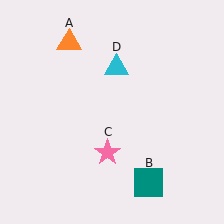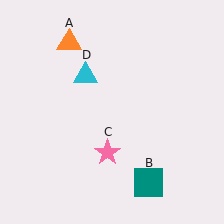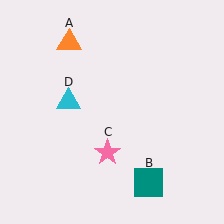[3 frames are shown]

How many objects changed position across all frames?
1 object changed position: cyan triangle (object D).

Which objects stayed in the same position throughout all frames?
Orange triangle (object A) and teal square (object B) and pink star (object C) remained stationary.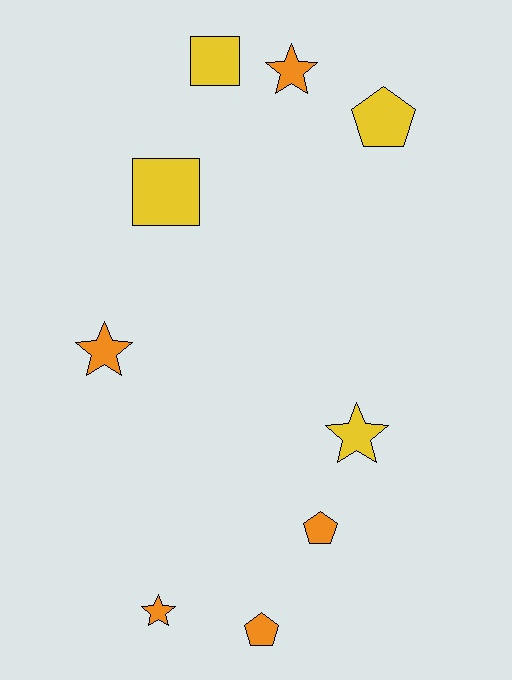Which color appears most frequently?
Orange, with 5 objects.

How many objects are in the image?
There are 9 objects.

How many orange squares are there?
There are no orange squares.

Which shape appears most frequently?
Star, with 4 objects.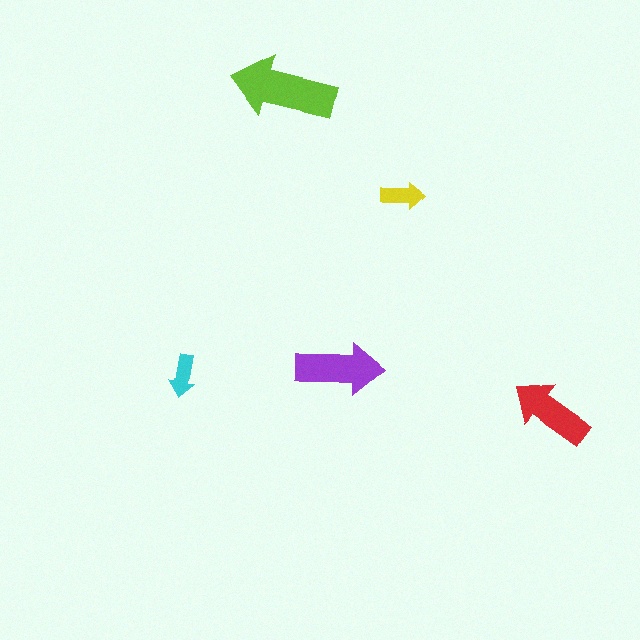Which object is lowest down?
The red arrow is bottommost.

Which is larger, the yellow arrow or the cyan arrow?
The yellow one.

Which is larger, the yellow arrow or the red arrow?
The red one.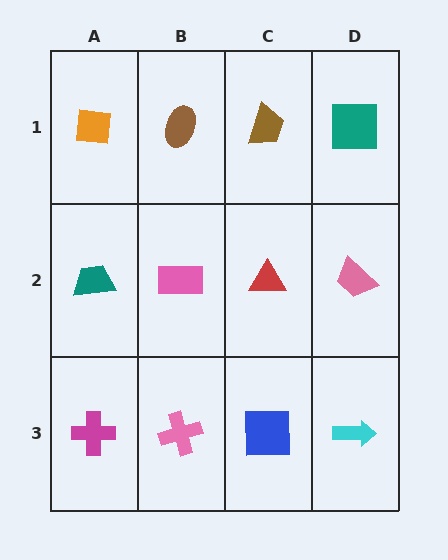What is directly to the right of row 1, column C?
A teal square.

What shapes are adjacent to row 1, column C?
A red triangle (row 2, column C), a brown ellipse (row 1, column B), a teal square (row 1, column D).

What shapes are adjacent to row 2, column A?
An orange square (row 1, column A), a magenta cross (row 3, column A), a pink rectangle (row 2, column B).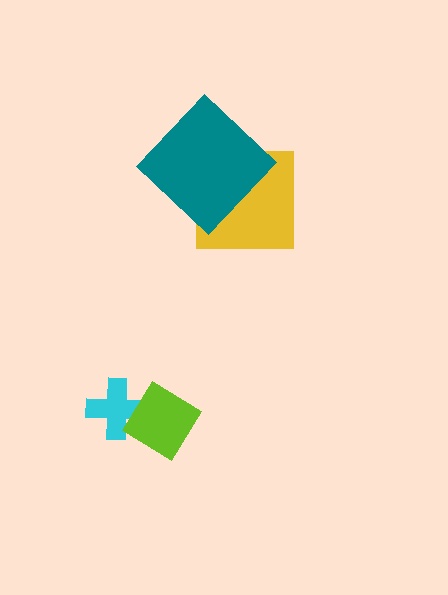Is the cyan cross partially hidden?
Yes, it is partially covered by another shape.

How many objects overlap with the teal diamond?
1 object overlaps with the teal diamond.